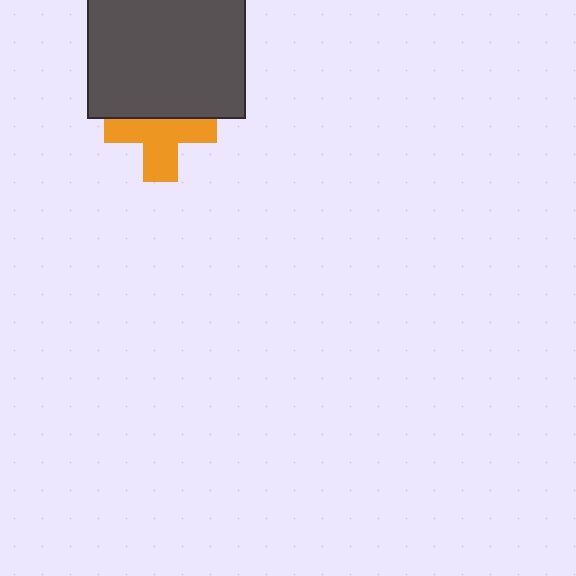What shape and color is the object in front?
The object in front is a dark gray square.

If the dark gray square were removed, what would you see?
You would see the complete orange cross.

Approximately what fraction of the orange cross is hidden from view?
Roughly 38% of the orange cross is hidden behind the dark gray square.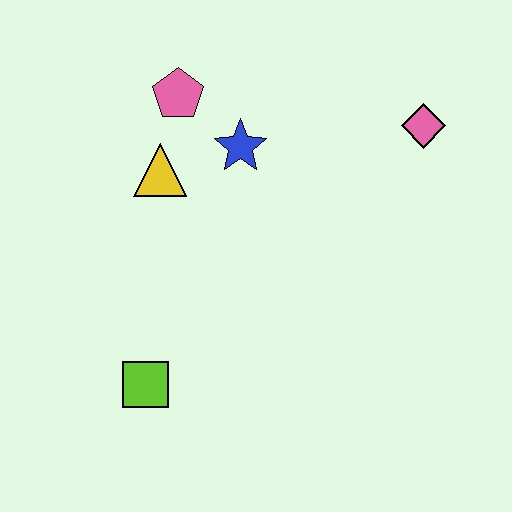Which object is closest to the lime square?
The yellow triangle is closest to the lime square.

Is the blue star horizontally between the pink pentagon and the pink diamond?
Yes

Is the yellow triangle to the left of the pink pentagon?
Yes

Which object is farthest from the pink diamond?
The lime square is farthest from the pink diamond.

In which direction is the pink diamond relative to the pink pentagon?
The pink diamond is to the right of the pink pentagon.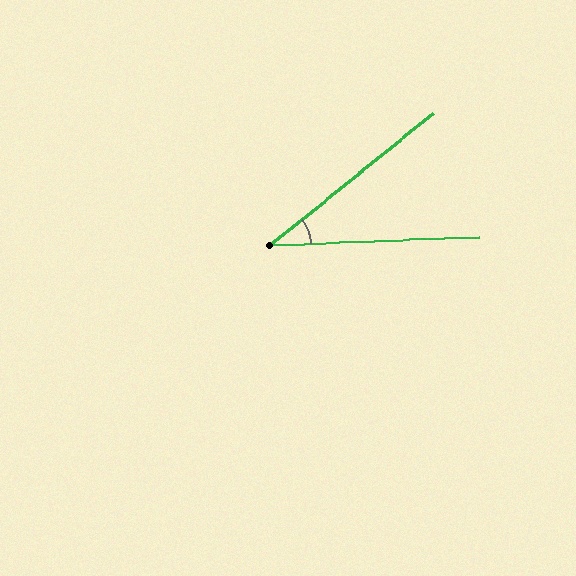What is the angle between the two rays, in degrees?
Approximately 37 degrees.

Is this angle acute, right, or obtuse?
It is acute.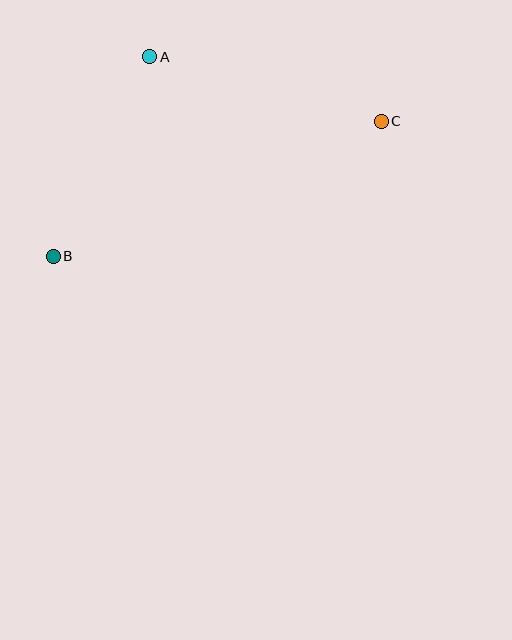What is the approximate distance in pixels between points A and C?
The distance between A and C is approximately 240 pixels.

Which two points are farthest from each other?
Points B and C are farthest from each other.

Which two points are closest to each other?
Points A and B are closest to each other.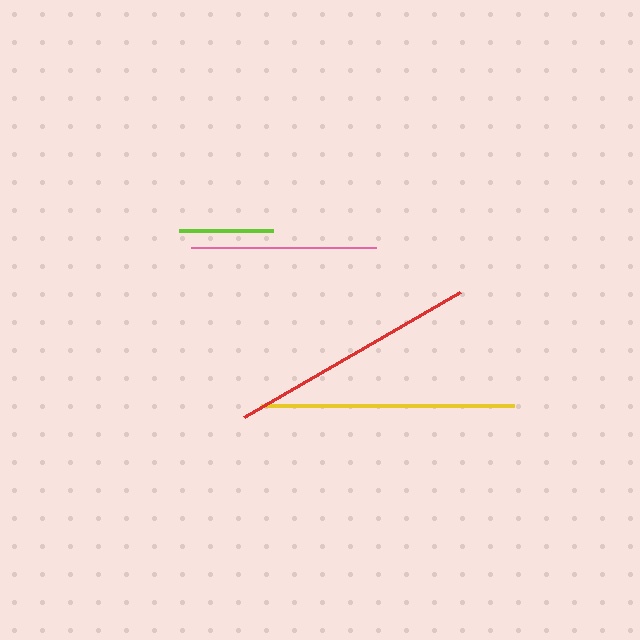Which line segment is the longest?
The yellow line is the longest at approximately 253 pixels.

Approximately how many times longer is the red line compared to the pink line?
The red line is approximately 1.3 times the length of the pink line.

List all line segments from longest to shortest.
From longest to shortest: yellow, red, pink, lime.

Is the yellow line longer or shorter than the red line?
The yellow line is longer than the red line.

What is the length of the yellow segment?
The yellow segment is approximately 253 pixels long.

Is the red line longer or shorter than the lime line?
The red line is longer than the lime line.